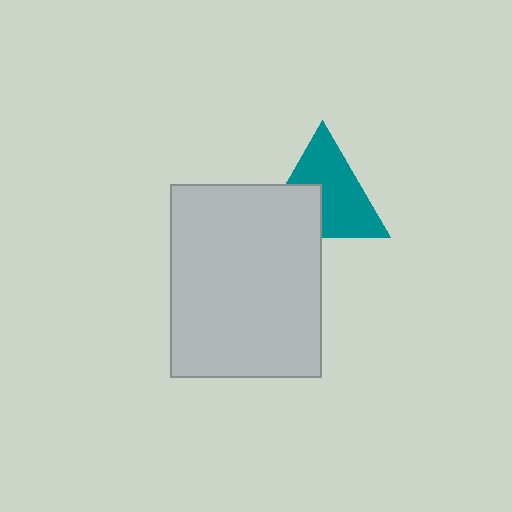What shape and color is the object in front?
The object in front is a light gray rectangle.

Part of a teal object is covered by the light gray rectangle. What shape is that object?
It is a triangle.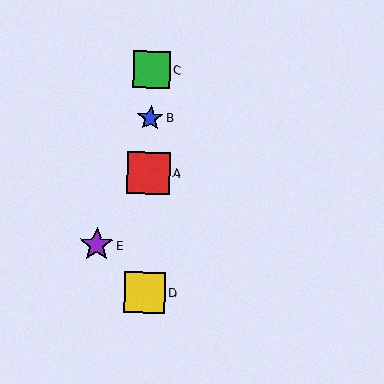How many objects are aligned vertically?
4 objects (A, B, C, D) are aligned vertically.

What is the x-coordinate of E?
Object E is at x≈97.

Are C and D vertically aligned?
Yes, both are at x≈152.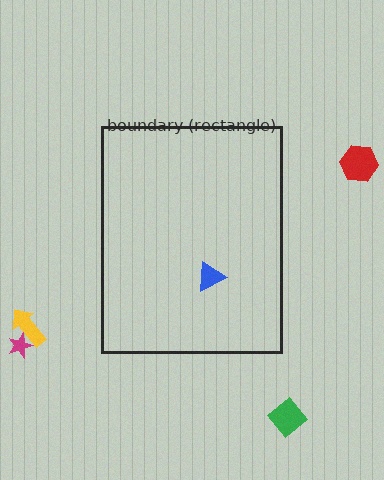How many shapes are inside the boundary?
1 inside, 4 outside.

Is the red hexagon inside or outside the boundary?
Outside.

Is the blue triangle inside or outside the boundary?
Inside.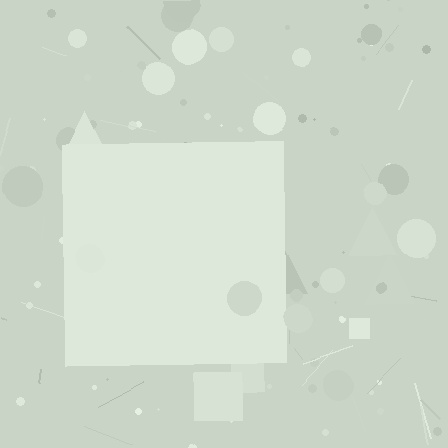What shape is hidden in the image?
A square is hidden in the image.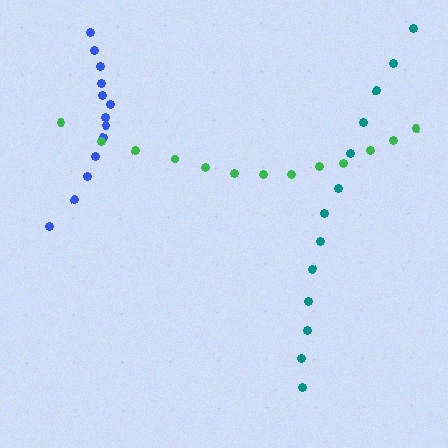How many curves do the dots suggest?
There are 3 distinct paths.